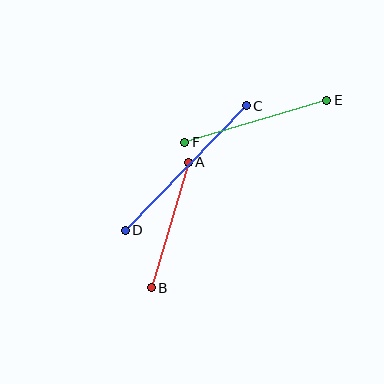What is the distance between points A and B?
The distance is approximately 131 pixels.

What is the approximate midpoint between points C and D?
The midpoint is at approximately (186, 168) pixels.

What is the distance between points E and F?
The distance is approximately 148 pixels.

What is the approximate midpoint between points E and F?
The midpoint is at approximately (256, 121) pixels.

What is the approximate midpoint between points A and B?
The midpoint is at approximately (170, 225) pixels.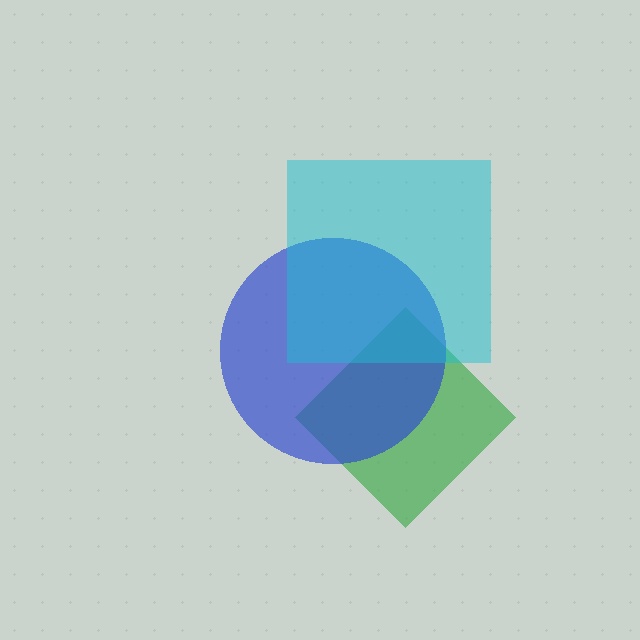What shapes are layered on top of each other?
The layered shapes are: a green diamond, a blue circle, a cyan square.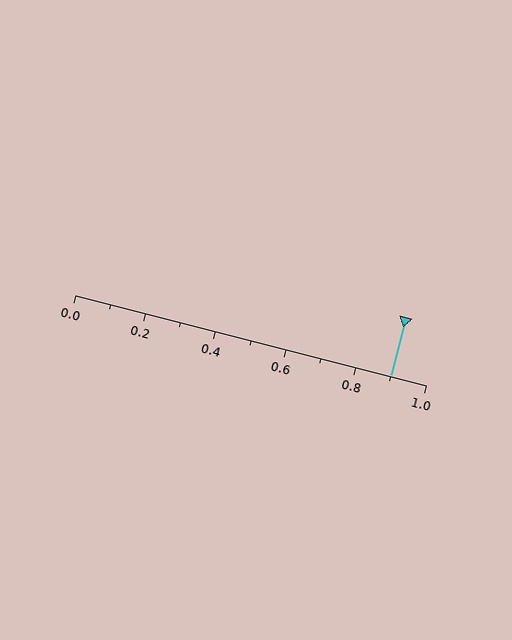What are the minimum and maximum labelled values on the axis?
The axis runs from 0.0 to 1.0.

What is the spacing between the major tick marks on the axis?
The major ticks are spaced 0.2 apart.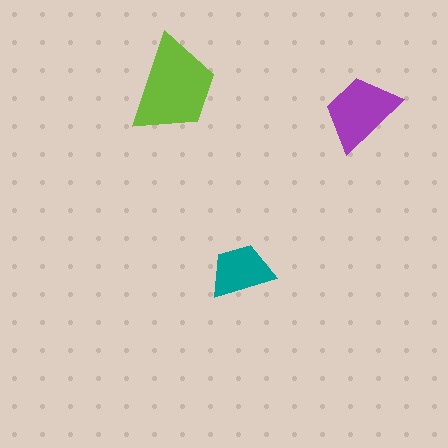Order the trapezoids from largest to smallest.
the lime one, the purple one, the teal one.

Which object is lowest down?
The teal trapezoid is bottommost.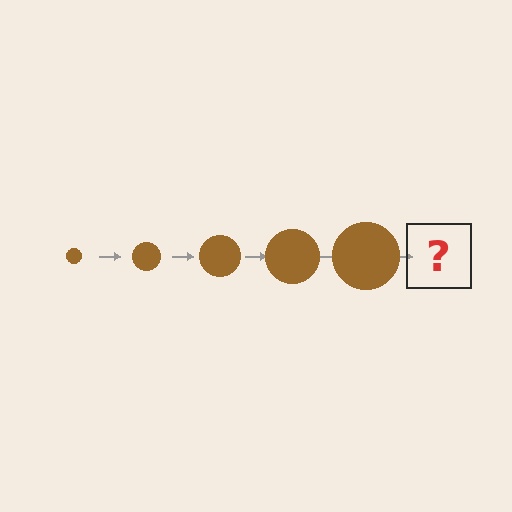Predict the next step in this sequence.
The next step is a brown circle, larger than the previous one.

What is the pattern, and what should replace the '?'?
The pattern is that the circle gets progressively larger each step. The '?' should be a brown circle, larger than the previous one.